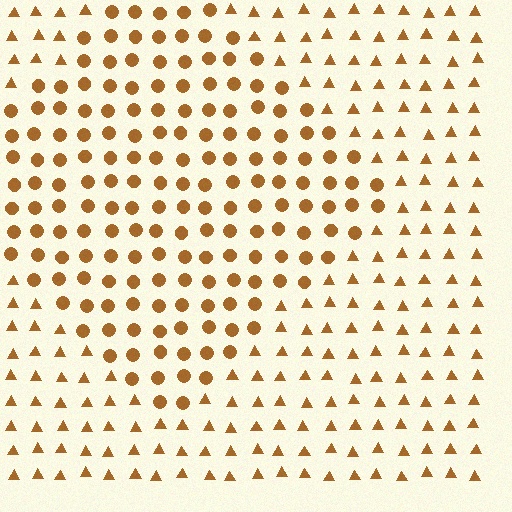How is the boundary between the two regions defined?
The boundary is defined by a change in element shape: circles inside vs. triangles outside. All elements share the same color and spacing.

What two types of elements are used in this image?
The image uses circles inside the diamond region and triangles outside it.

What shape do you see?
I see a diamond.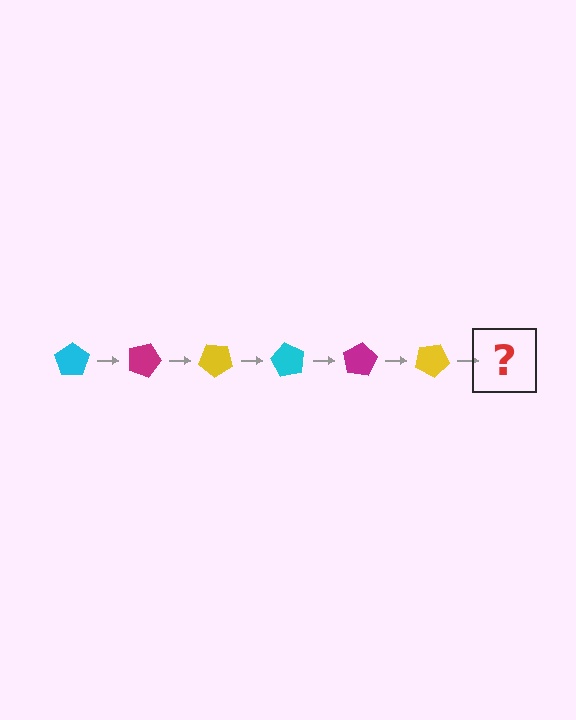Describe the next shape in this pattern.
It should be a cyan pentagon, rotated 120 degrees from the start.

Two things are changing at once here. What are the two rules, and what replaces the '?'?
The two rules are that it rotates 20 degrees each step and the color cycles through cyan, magenta, and yellow. The '?' should be a cyan pentagon, rotated 120 degrees from the start.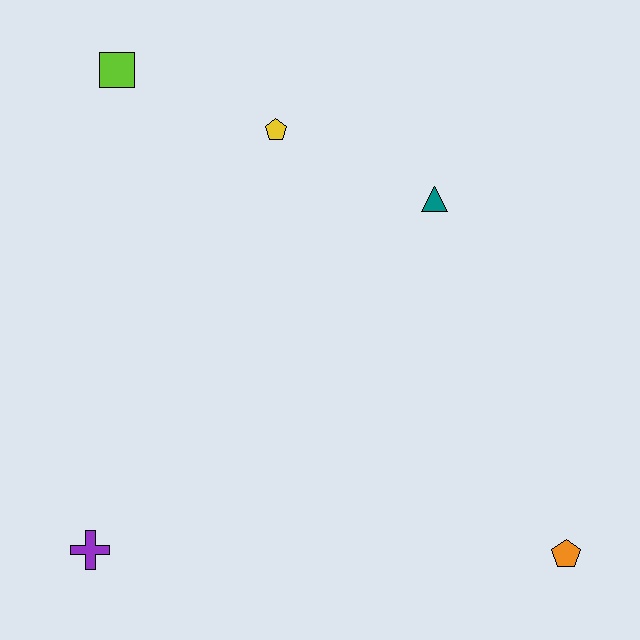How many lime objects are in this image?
There is 1 lime object.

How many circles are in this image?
There are no circles.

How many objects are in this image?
There are 5 objects.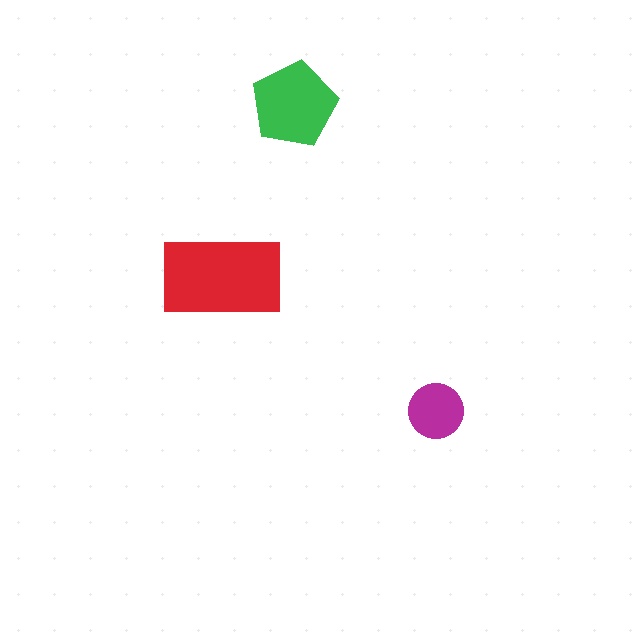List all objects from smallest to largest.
The magenta circle, the green pentagon, the red rectangle.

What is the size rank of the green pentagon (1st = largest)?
2nd.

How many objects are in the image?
There are 3 objects in the image.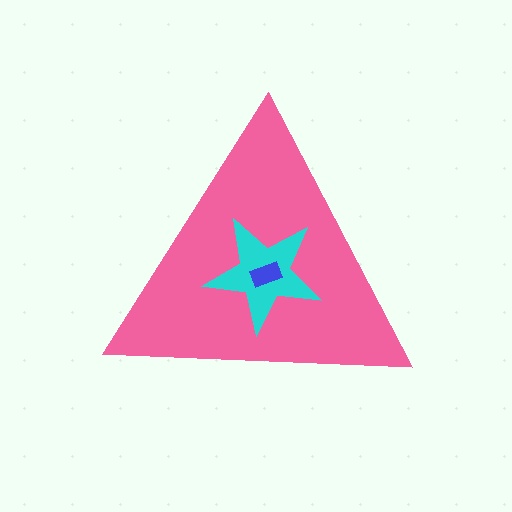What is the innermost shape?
The blue rectangle.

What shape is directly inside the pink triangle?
The cyan star.